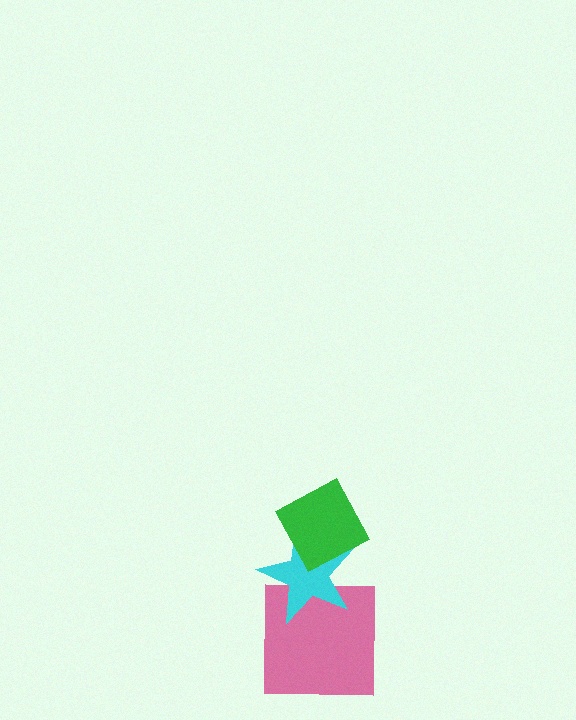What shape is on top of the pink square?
The cyan star is on top of the pink square.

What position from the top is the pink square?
The pink square is 3rd from the top.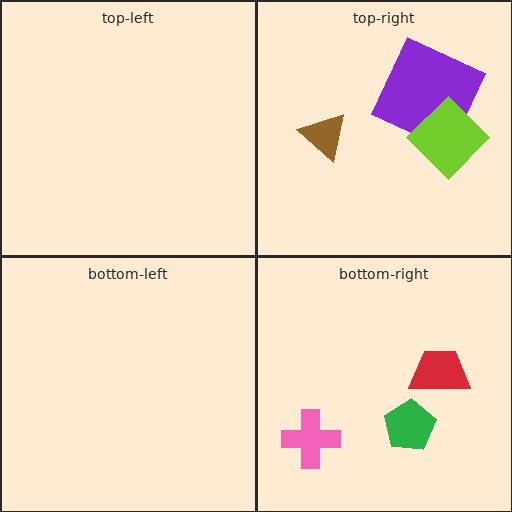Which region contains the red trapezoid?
The bottom-right region.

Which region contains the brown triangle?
The top-right region.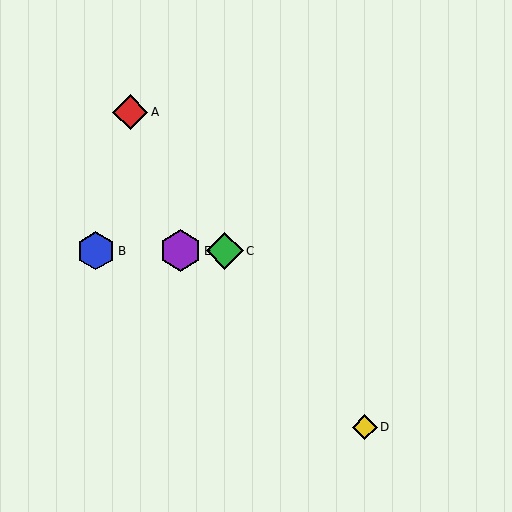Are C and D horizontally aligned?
No, C is at y≈251 and D is at y≈427.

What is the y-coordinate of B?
Object B is at y≈251.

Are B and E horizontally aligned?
Yes, both are at y≈251.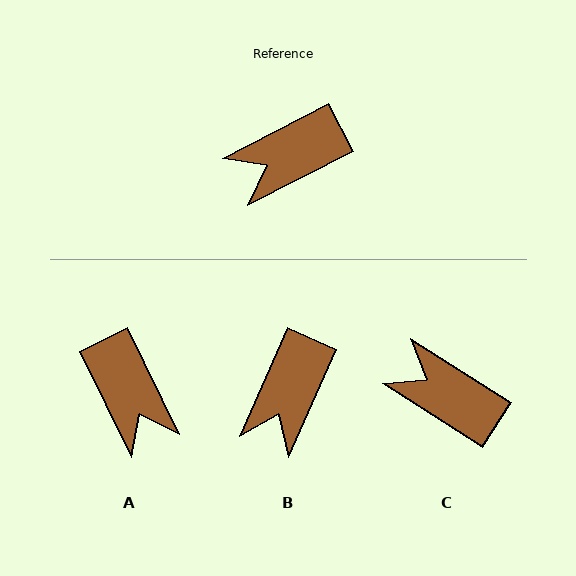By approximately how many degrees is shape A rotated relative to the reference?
Approximately 89 degrees counter-clockwise.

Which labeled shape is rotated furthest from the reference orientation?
A, about 89 degrees away.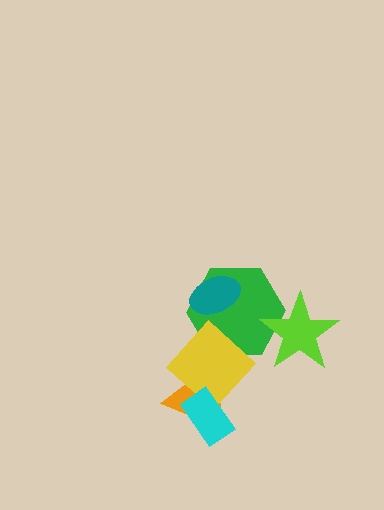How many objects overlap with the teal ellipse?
1 object overlaps with the teal ellipse.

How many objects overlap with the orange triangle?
2 objects overlap with the orange triangle.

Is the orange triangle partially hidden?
Yes, it is partially covered by another shape.